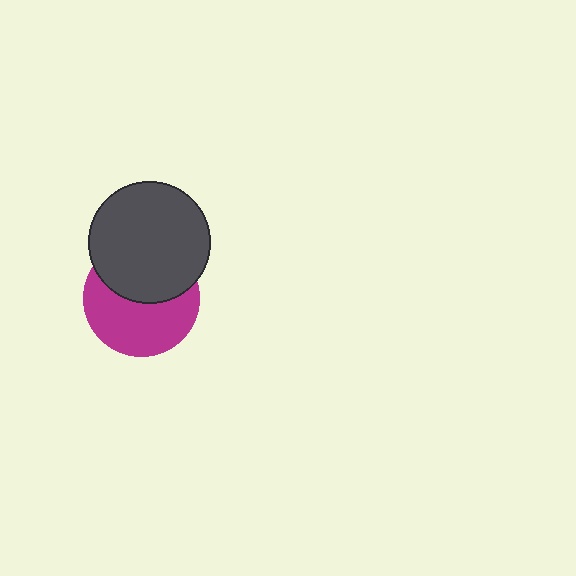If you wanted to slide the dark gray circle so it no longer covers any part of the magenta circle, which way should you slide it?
Slide it up — that is the most direct way to separate the two shapes.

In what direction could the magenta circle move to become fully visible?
The magenta circle could move down. That would shift it out from behind the dark gray circle entirely.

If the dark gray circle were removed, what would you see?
You would see the complete magenta circle.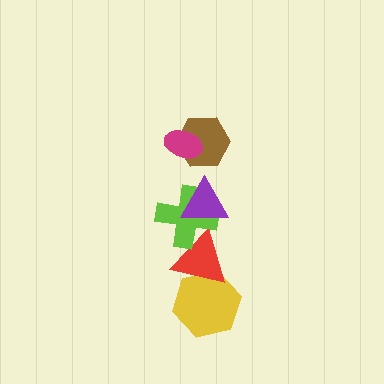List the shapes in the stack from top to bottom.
From top to bottom: the magenta ellipse, the brown hexagon, the purple triangle, the lime cross, the red triangle, the yellow hexagon.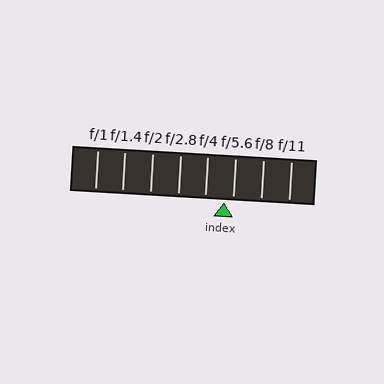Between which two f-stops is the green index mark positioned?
The index mark is between f/4 and f/5.6.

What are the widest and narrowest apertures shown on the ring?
The widest aperture shown is f/1 and the narrowest is f/11.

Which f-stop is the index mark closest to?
The index mark is closest to f/5.6.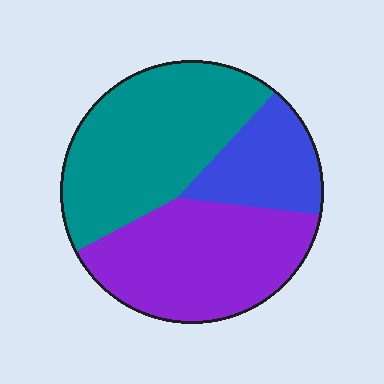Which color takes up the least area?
Blue, at roughly 20%.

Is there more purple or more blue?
Purple.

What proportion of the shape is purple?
Purple takes up about two fifths (2/5) of the shape.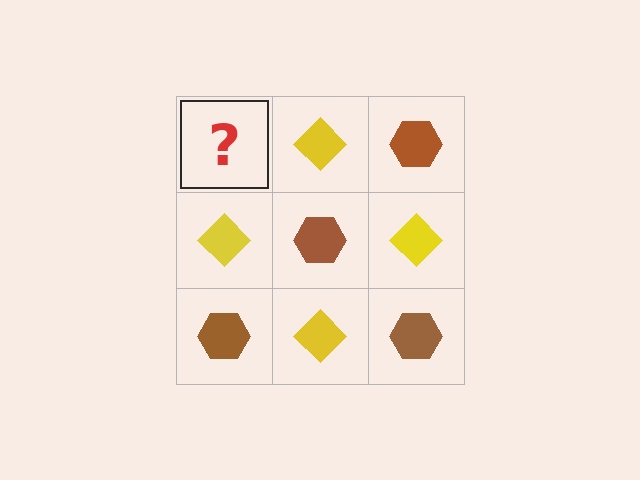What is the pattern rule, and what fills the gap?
The rule is that it alternates brown hexagon and yellow diamond in a checkerboard pattern. The gap should be filled with a brown hexagon.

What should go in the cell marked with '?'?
The missing cell should contain a brown hexagon.